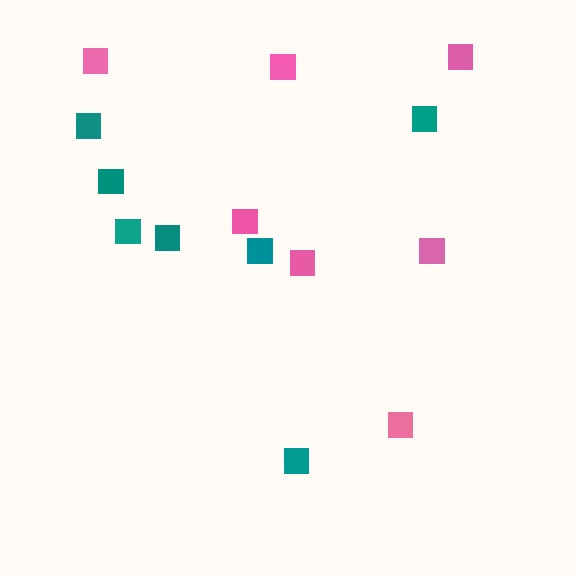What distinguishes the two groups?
There are 2 groups: one group of pink squares (7) and one group of teal squares (7).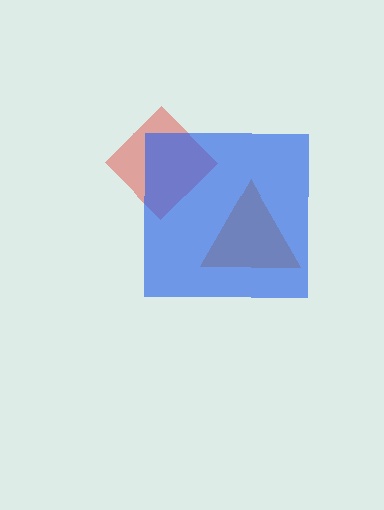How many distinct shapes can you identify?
There are 3 distinct shapes: a red diamond, an orange triangle, a blue square.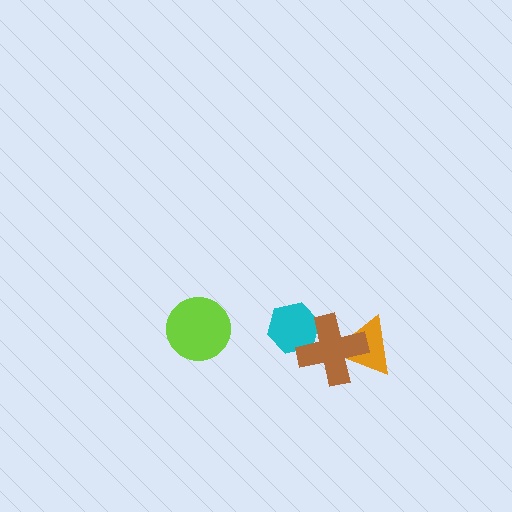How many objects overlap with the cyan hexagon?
1 object overlaps with the cyan hexagon.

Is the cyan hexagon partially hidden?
Yes, it is partially covered by another shape.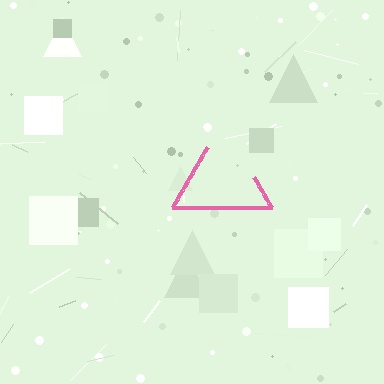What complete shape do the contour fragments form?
The contour fragments form a triangle.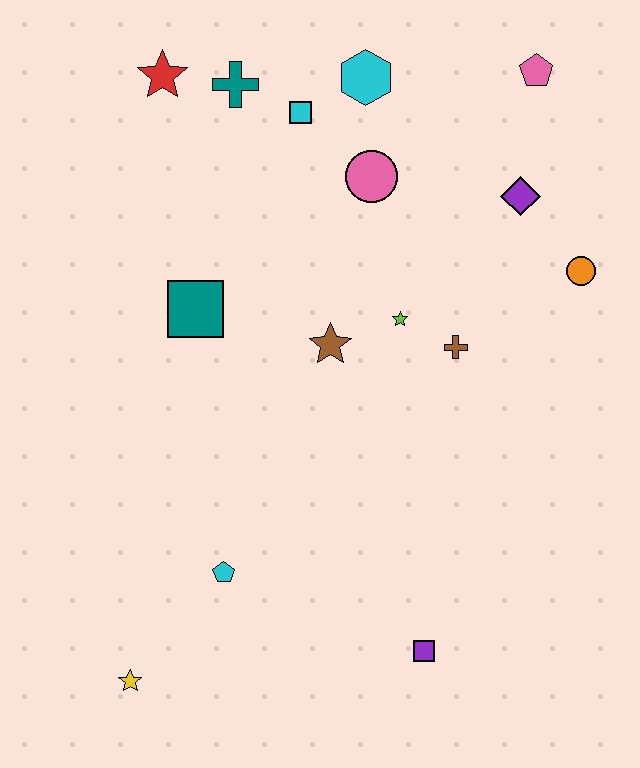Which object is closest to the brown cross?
The lime star is closest to the brown cross.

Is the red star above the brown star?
Yes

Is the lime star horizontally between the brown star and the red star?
No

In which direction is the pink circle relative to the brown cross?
The pink circle is above the brown cross.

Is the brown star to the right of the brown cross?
No